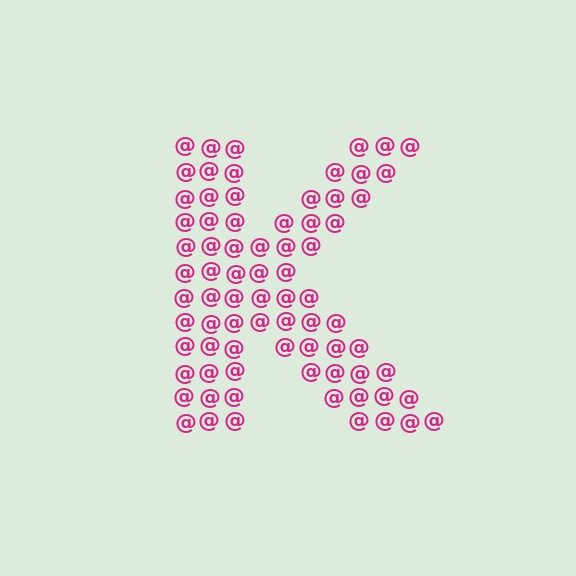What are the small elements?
The small elements are at signs.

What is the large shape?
The large shape is the letter K.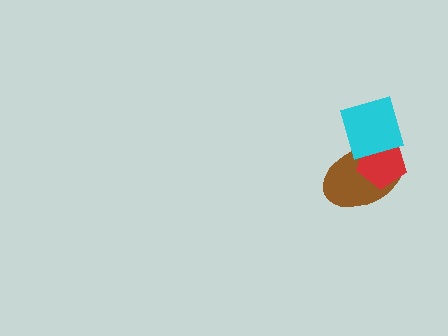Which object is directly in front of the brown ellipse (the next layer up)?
The red pentagon is directly in front of the brown ellipse.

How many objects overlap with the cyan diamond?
2 objects overlap with the cyan diamond.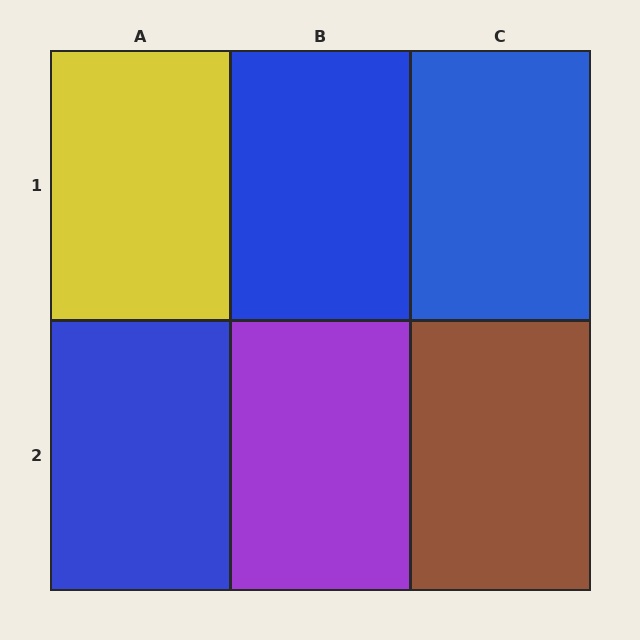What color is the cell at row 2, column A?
Blue.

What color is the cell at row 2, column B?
Purple.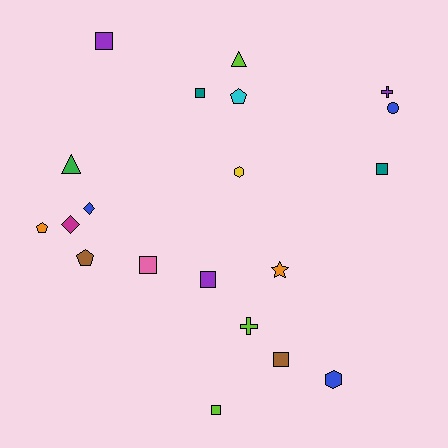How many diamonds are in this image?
There are 2 diamonds.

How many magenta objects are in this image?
There is 1 magenta object.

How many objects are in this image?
There are 20 objects.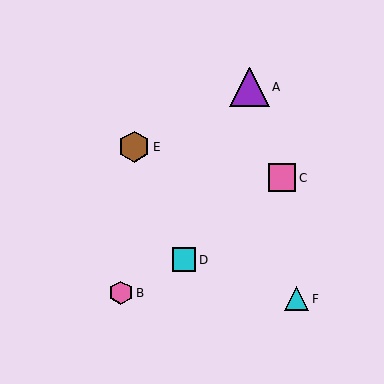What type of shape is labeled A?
Shape A is a purple triangle.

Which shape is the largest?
The purple triangle (labeled A) is the largest.